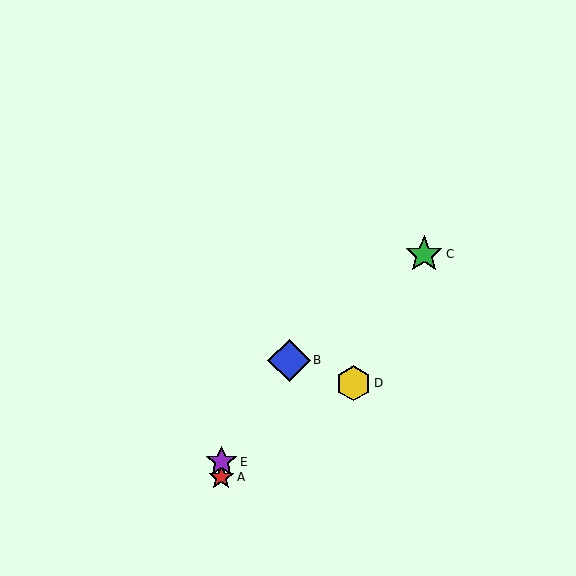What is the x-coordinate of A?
Object A is at x≈221.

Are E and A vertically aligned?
Yes, both are at x≈221.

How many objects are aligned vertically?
2 objects (A, E) are aligned vertically.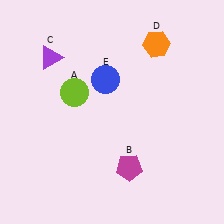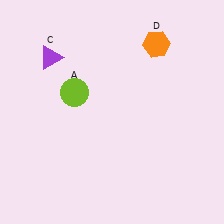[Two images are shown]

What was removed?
The blue circle (E), the magenta pentagon (B) were removed in Image 2.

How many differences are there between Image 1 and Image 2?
There are 2 differences between the two images.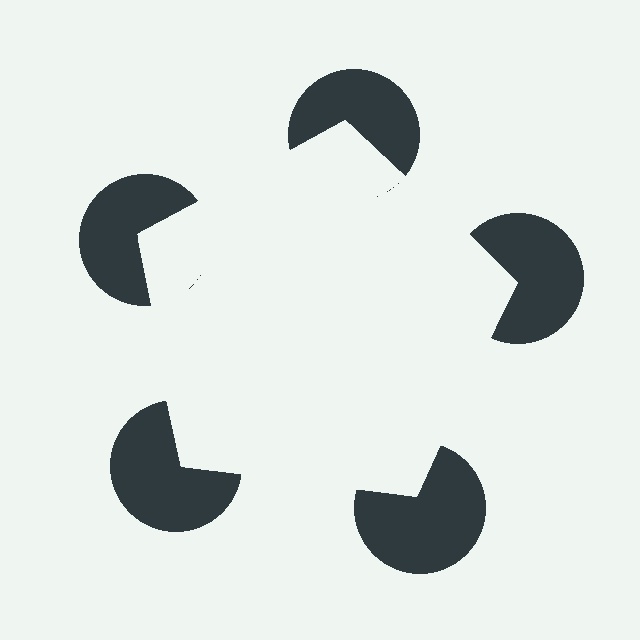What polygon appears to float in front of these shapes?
An illusory pentagon — its edges are inferred from the aligned wedge cuts in the pac-man discs, not physically drawn.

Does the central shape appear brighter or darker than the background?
It typically appears slightly brighter than the background, even though no actual brightness change is drawn.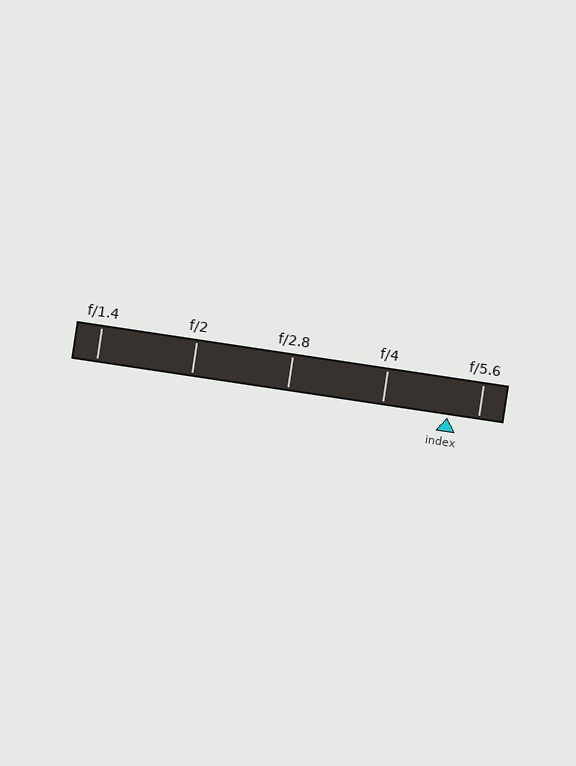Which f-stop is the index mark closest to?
The index mark is closest to f/5.6.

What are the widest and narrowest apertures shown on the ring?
The widest aperture shown is f/1.4 and the narrowest is f/5.6.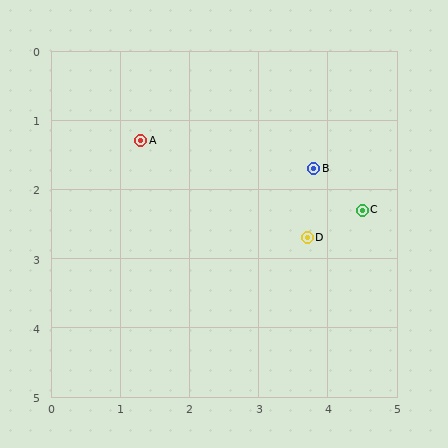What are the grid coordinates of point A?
Point A is at approximately (1.3, 1.3).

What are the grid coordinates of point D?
Point D is at approximately (3.7, 2.7).